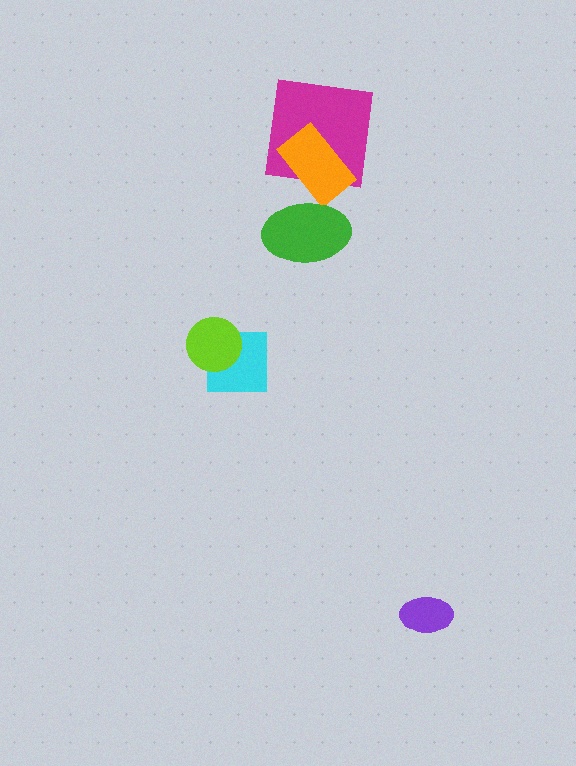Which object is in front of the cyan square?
The lime circle is in front of the cyan square.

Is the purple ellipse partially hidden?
No, no other shape covers it.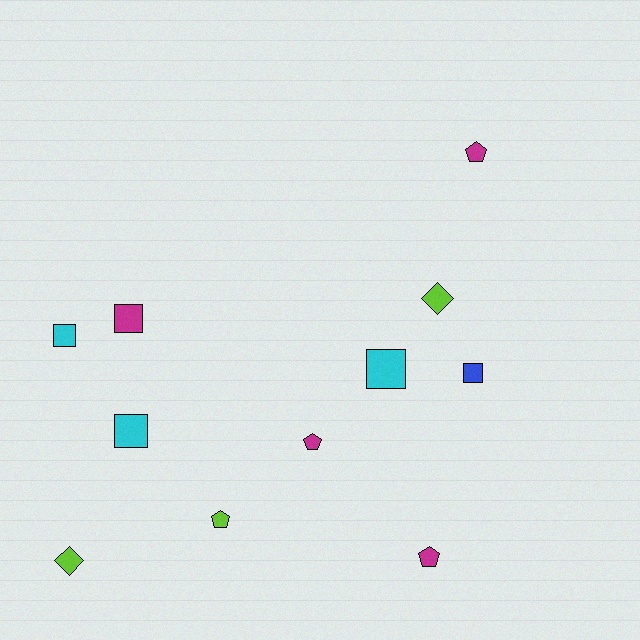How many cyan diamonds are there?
There are no cyan diamonds.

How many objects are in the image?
There are 11 objects.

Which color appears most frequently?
Magenta, with 4 objects.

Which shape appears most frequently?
Square, with 5 objects.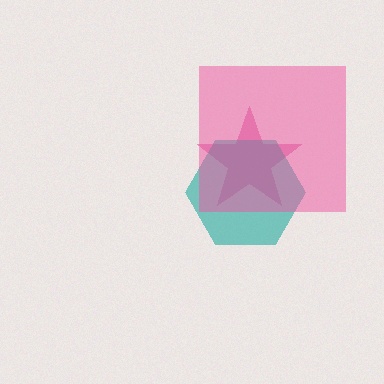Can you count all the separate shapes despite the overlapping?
Yes, there are 3 separate shapes.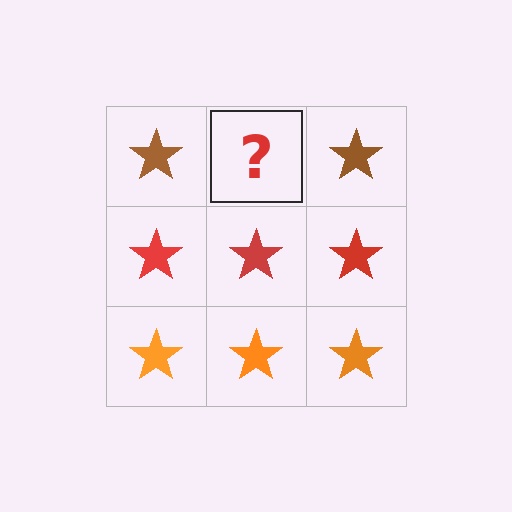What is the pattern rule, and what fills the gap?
The rule is that each row has a consistent color. The gap should be filled with a brown star.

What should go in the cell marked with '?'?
The missing cell should contain a brown star.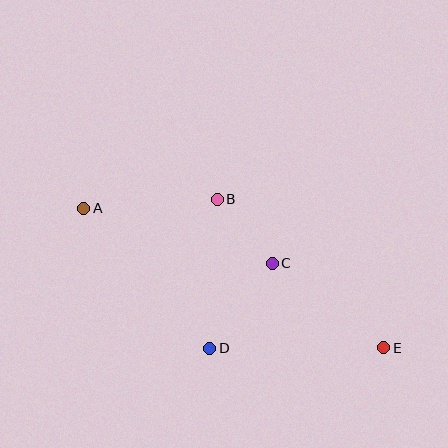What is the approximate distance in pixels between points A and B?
The distance between A and B is approximately 133 pixels.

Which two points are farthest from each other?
Points A and E are farthest from each other.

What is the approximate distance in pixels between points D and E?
The distance between D and E is approximately 174 pixels.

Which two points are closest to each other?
Points B and C are closest to each other.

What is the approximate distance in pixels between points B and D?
The distance between B and D is approximately 149 pixels.